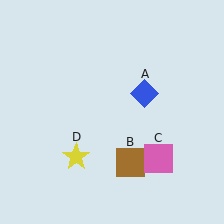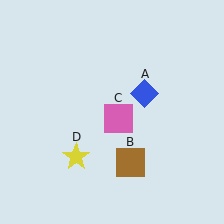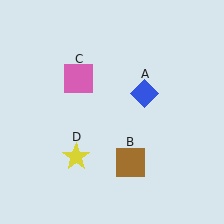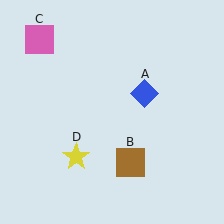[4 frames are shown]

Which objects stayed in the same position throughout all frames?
Blue diamond (object A) and brown square (object B) and yellow star (object D) remained stationary.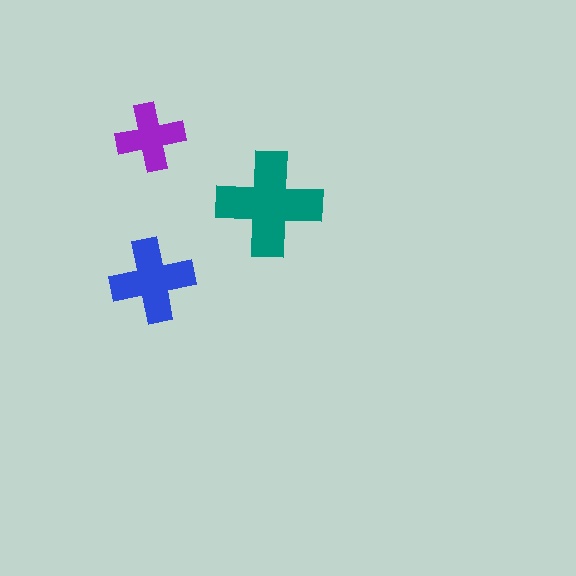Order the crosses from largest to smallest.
the teal one, the blue one, the purple one.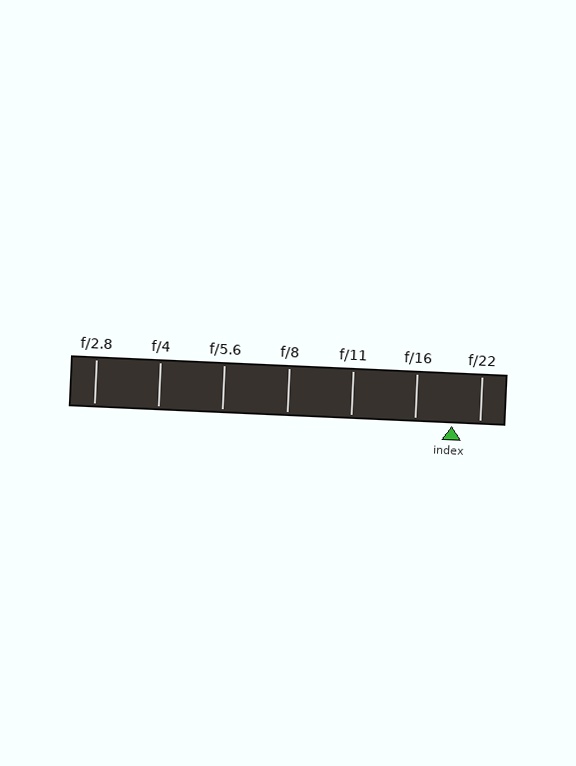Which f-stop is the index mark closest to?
The index mark is closest to f/22.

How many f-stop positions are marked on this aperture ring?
There are 7 f-stop positions marked.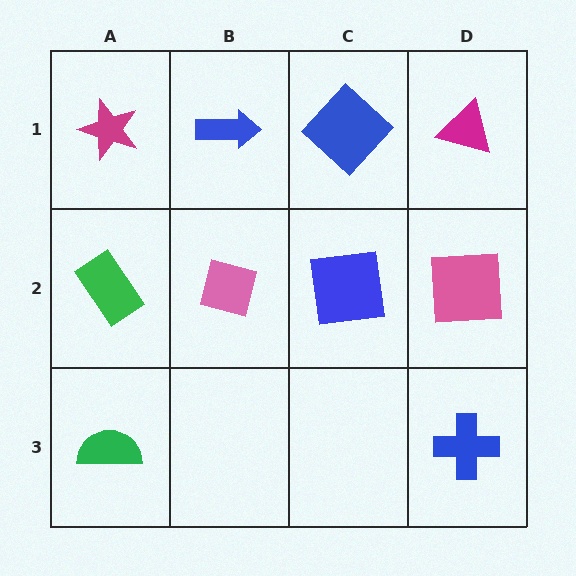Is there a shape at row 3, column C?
No, that cell is empty.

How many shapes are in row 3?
2 shapes.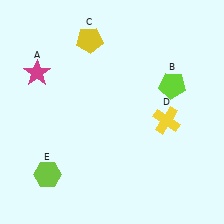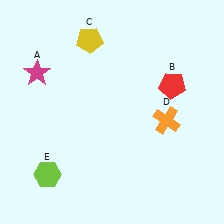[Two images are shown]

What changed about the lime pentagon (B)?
In Image 1, B is lime. In Image 2, it changed to red.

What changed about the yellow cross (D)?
In Image 1, D is yellow. In Image 2, it changed to orange.